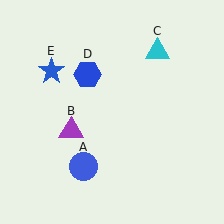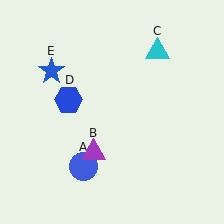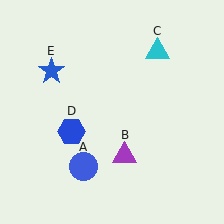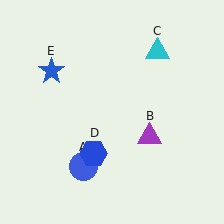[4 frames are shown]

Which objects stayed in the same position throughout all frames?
Blue circle (object A) and cyan triangle (object C) and blue star (object E) remained stationary.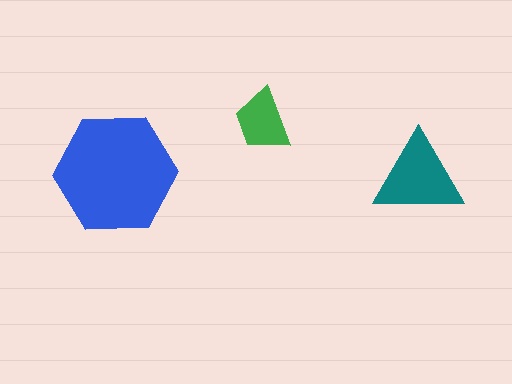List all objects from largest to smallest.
The blue hexagon, the teal triangle, the green trapezoid.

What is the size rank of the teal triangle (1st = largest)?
2nd.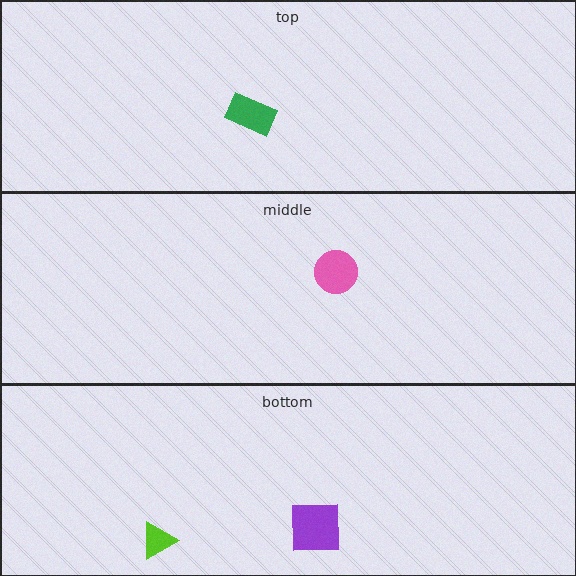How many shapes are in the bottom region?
2.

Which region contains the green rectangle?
The top region.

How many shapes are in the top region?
1.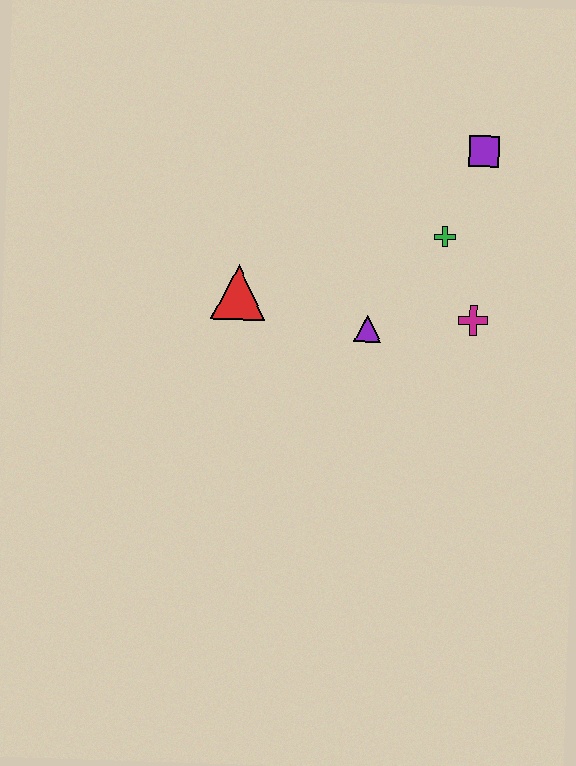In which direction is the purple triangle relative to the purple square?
The purple triangle is below the purple square.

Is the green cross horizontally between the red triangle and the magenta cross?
Yes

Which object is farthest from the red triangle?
The purple square is farthest from the red triangle.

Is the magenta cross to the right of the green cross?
Yes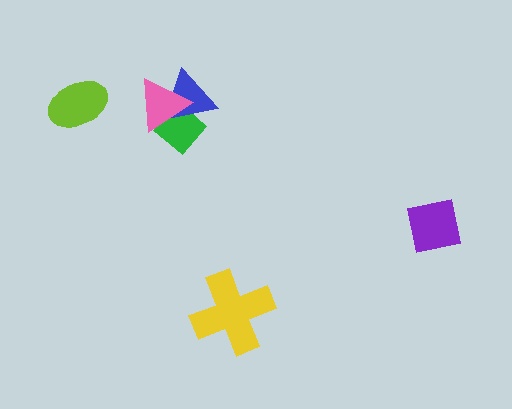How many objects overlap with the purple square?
0 objects overlap with the purple square.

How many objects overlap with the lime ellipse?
0 objects overlap with the lime ellipse.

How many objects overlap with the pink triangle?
2 objects overlap with the pink triangle.